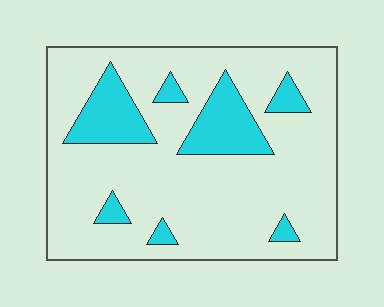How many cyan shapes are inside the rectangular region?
7.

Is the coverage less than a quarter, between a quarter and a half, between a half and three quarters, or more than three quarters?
Less than a quarter.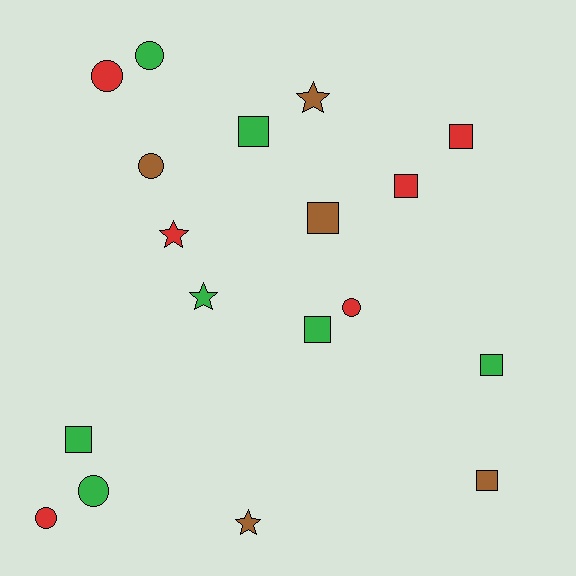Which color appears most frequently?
Green, with 7 objects.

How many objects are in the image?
There are 18 objects.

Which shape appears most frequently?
Square, with 8 objects.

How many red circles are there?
There are 3 red circles.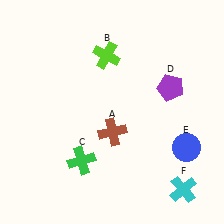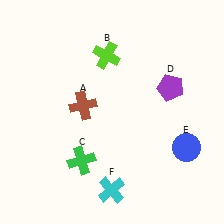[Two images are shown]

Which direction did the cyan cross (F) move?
The cyan cross (F) moved left.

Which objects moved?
The objects that moved are: the brown cross (A), the cyan cross (F).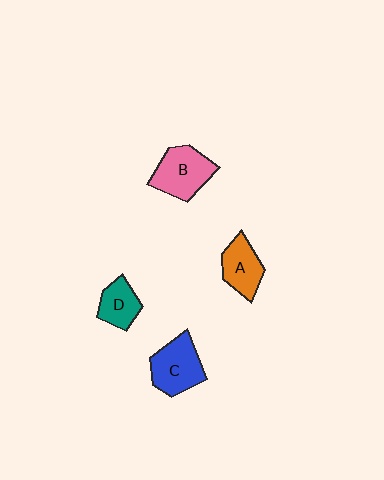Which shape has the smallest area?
Shape D (teal).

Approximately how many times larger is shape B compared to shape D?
Approximately 1.6 times.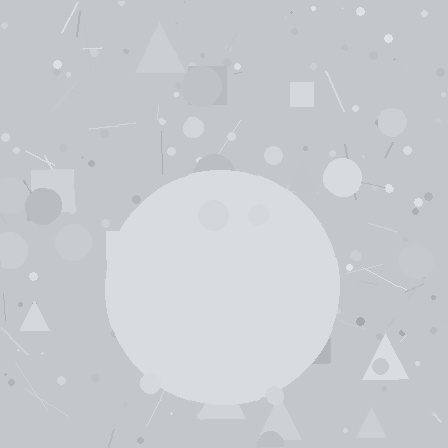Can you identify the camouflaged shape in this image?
The camouflaged shape is a circle.